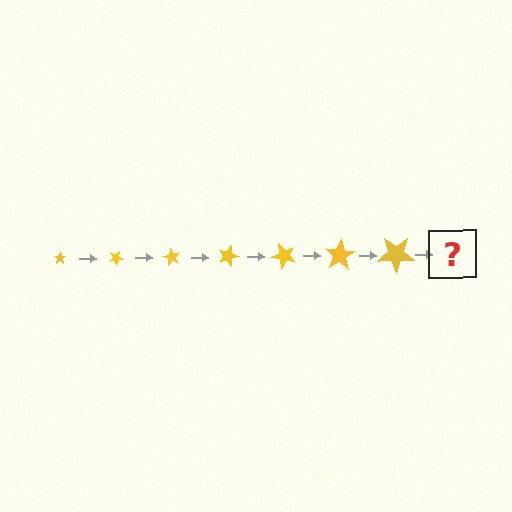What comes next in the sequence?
The next element should be a star, larger than the previous one and rotated 210 degrees from the start.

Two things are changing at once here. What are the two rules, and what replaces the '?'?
The two rules are that the star grows larger each step and it rotates 30 degrees each step. The '?' should be a star, larger than the previous one and rotated 210 degrees from the start.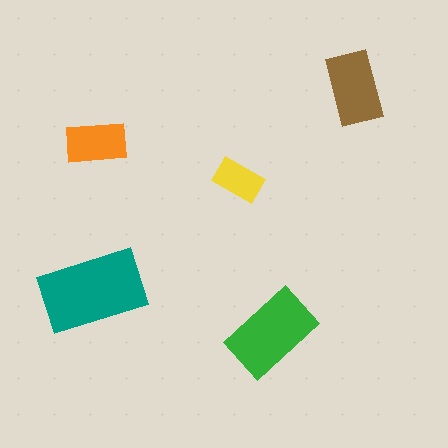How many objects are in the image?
There are 5 objects in the image.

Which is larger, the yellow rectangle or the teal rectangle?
The teal one.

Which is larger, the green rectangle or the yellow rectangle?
The green one.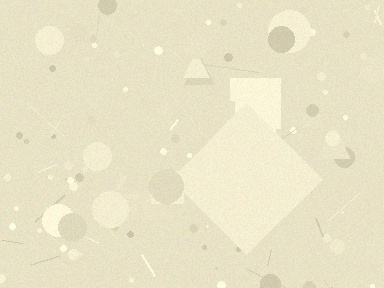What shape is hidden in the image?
A diamond is hidden in the image.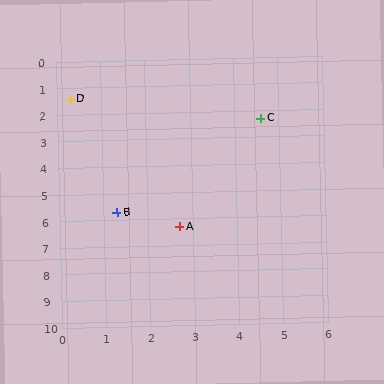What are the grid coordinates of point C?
Point C is at approximately (4.6, 2.3).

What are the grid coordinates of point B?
Point B is at approximately (1.3, 5.7).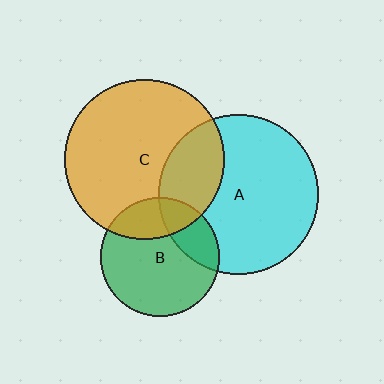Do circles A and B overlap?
Yes.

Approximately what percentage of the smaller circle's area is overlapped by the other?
Approximately 25%.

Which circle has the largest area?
Circle C (orange).